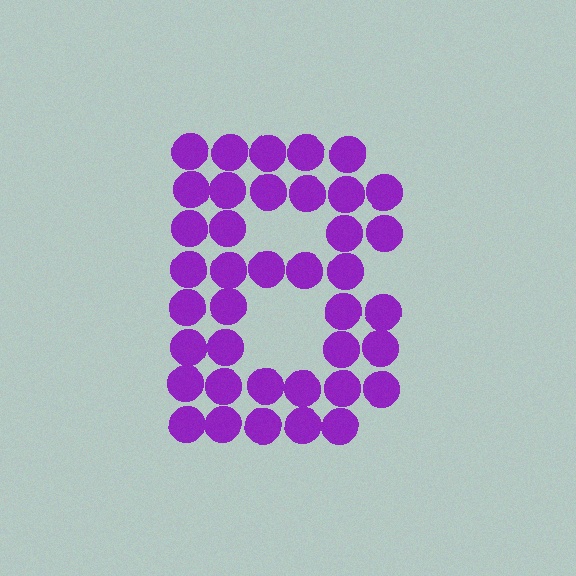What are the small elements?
The small elements are circles.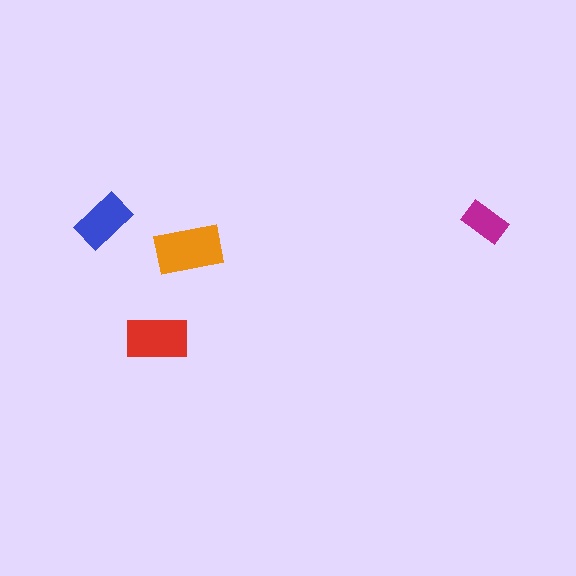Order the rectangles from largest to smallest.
the orange one, the red one, the blue one, the magenta one.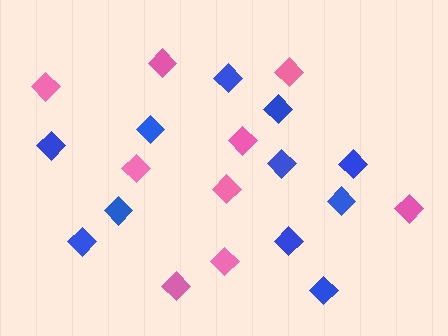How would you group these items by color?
There are 2 groups: one group of pink diamonds (9) and one group of blue diamonds (11).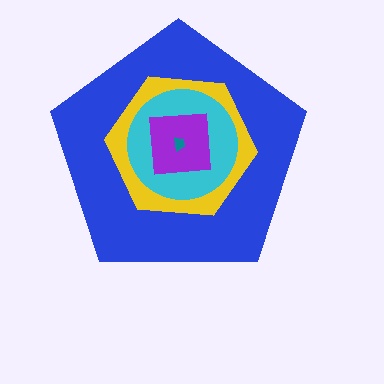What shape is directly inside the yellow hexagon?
The cyan circle.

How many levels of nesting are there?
5.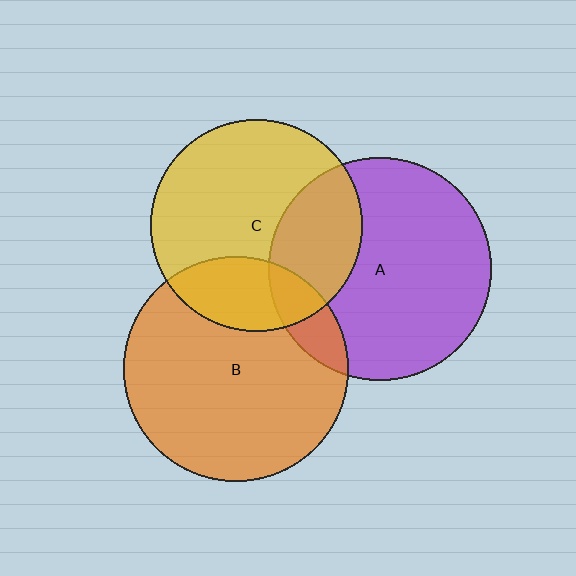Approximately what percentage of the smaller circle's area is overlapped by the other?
Approximately 30%.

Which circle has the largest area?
Circle B (orange).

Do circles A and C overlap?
Yes.